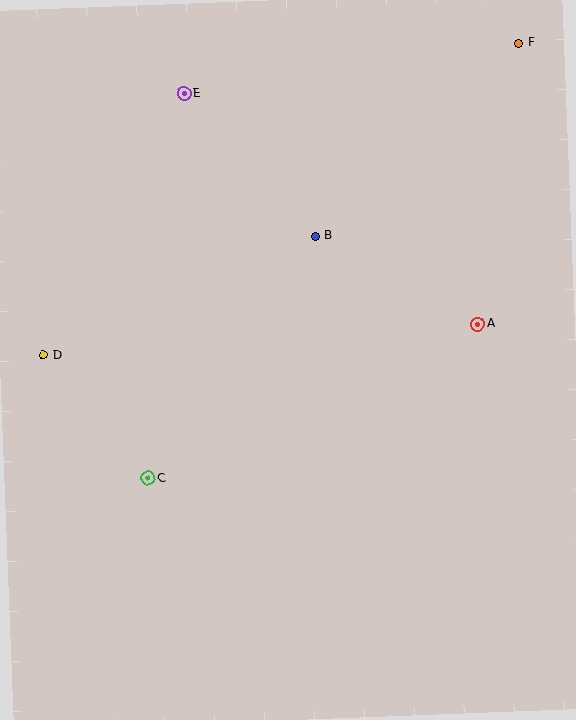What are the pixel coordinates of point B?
Point B is at (316, 236).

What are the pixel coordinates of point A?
Point A is at (477, 324).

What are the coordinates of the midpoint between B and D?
The midpoint between B and D is at (179, 296).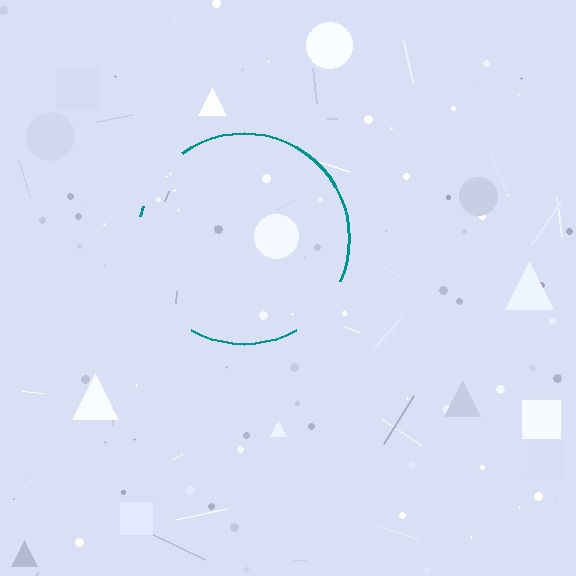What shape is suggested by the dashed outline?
The dashed outline suggests a circle.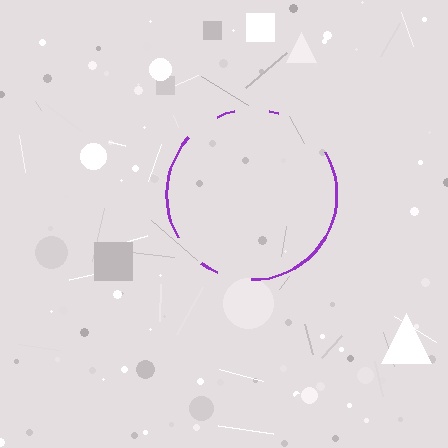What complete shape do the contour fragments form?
The contour fragments form a circle.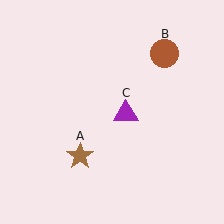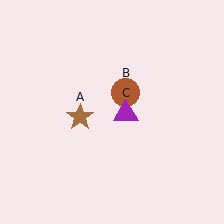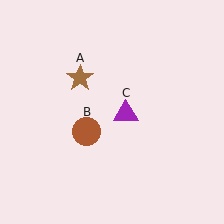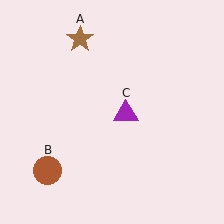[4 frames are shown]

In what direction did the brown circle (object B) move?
The brown circle (object B) moved down and to the left.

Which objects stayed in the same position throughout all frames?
Purple triangle (object C) remained stationary.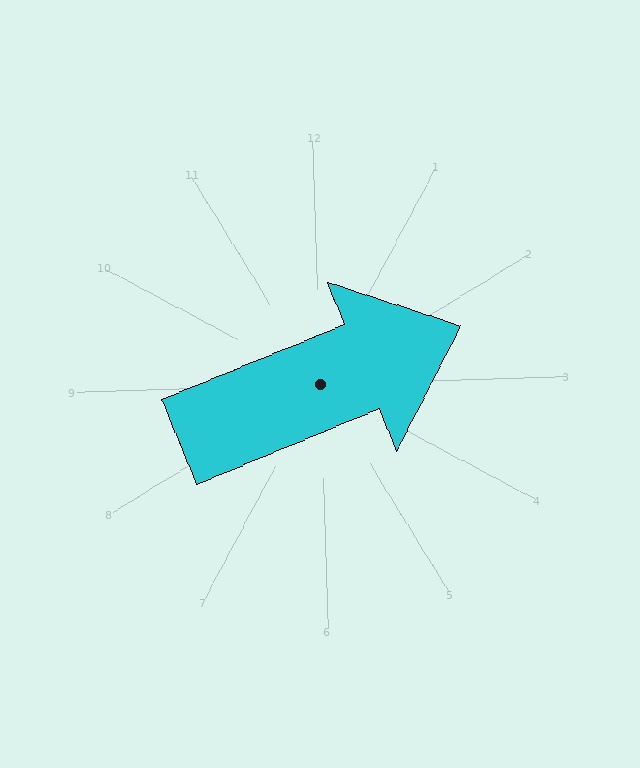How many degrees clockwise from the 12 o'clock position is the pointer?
Approximately 69 degrees.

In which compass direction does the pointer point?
East.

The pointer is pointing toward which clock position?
Roughly 2 o'clock.